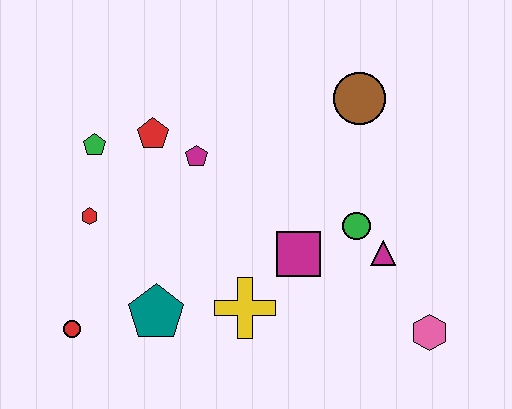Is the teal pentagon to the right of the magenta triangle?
No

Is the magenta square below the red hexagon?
Yes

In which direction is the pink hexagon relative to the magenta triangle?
The pink hexagon is below the magenta triangle.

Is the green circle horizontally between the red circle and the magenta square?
No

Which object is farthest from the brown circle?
The red circle is farthest from the brown circle.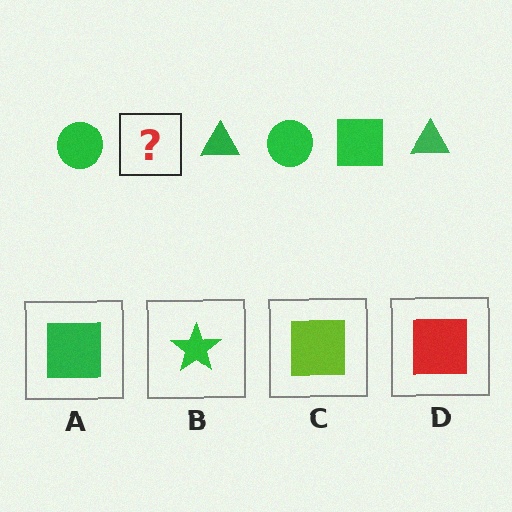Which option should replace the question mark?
Option A.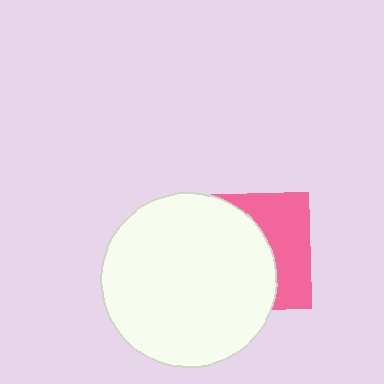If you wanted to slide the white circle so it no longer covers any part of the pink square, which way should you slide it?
Slide it left — that is the most direct way to separate the two shapes.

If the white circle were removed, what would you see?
You would see the complete pink square.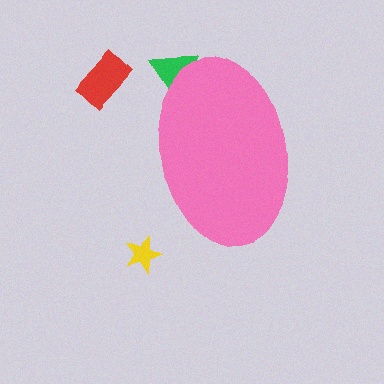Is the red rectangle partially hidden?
No, the red rectangle is fully visible.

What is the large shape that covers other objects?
A pink ellipse.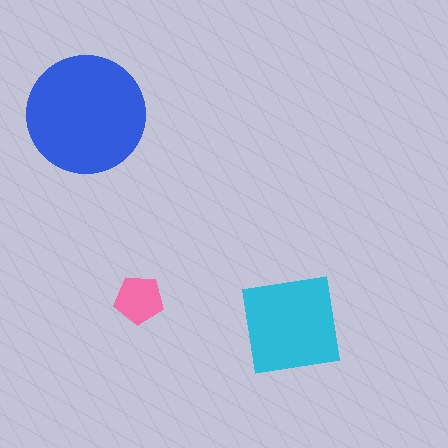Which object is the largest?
The blue circle.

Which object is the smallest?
The pink pentagon.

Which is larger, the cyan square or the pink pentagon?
The cyan square.